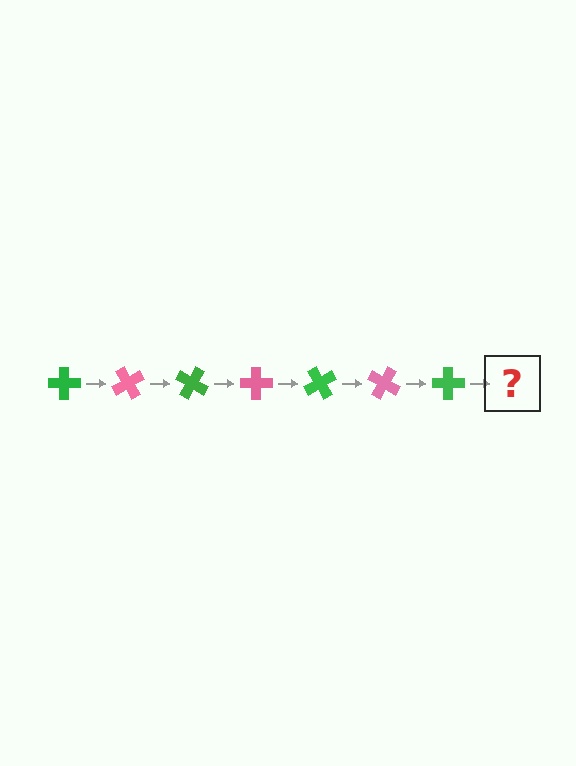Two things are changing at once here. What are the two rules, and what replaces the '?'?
The two rules are that it rotates 60 degrees each step and the color cycles through green and pink. The '?' should be a pink cross, rotated 420 degrees from the start.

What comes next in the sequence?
The next element should be a pink cross, rotated 420 degrees from the start.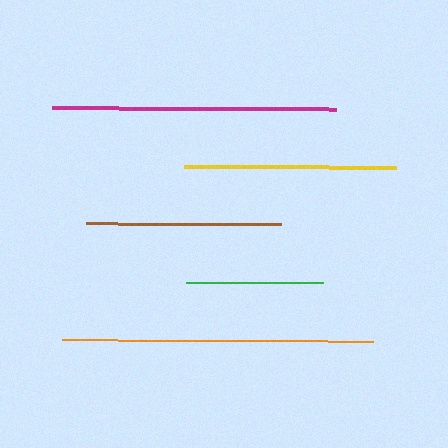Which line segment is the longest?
The orange line is the longest at approximately 311 pixels.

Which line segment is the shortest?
The green line is the shortest at approximately 137 pixels.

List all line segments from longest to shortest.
From longest to shortest: orange, magenta, yellow, brown, green.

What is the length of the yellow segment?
The yellow segment is approximately 213 pixels long.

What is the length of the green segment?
The green segment is approximately 137 pixels long.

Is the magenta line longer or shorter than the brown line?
The magenta line is longer than the brown line.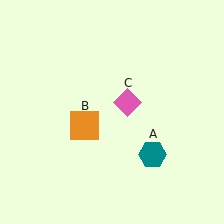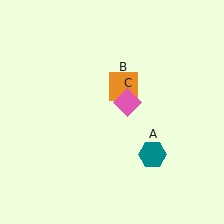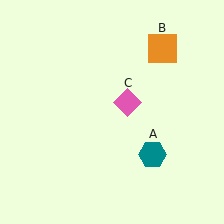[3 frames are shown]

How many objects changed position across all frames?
1 object changed position: orange square (object B).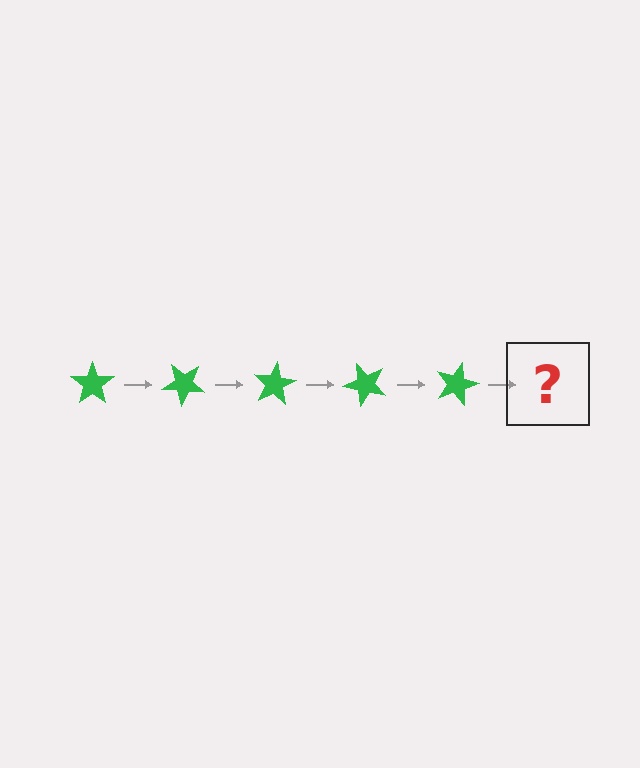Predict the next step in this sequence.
The next step is a green star rotated 200 degrees.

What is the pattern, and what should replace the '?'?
The pattern is that the star rotates 40 degrees each step. The '?' should be a green star rotated 200 degrees.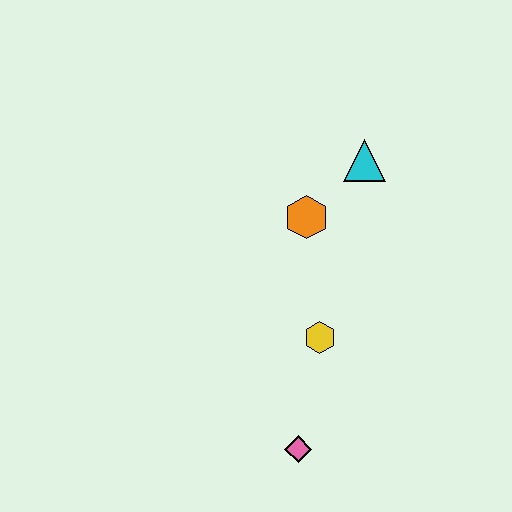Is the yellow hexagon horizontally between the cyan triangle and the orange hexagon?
Yes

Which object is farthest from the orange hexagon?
The pink diamond is farthest from the orange hexagon.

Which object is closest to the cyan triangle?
The orange hexagon is closest to the cyan triangle.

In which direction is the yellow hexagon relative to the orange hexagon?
The yellow hexagon is below the orange hexagon.